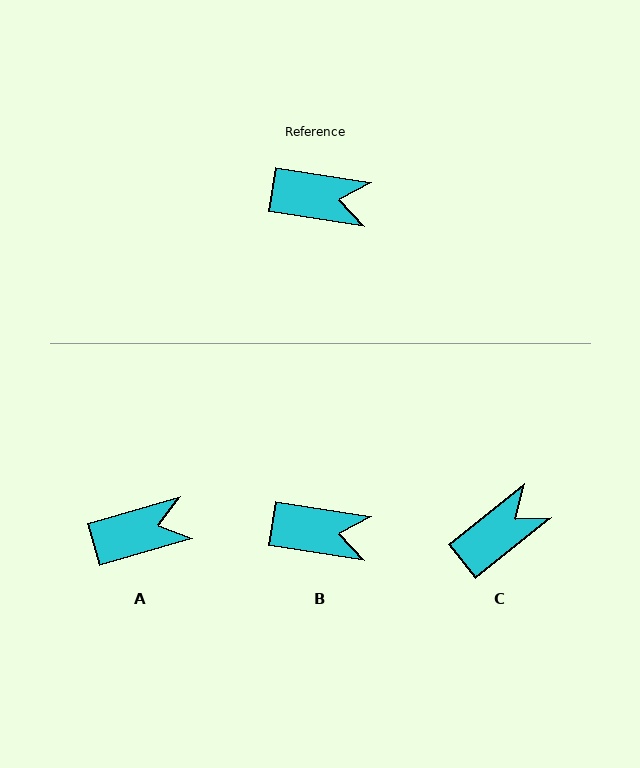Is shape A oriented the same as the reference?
No, it is off by about 25 degrees.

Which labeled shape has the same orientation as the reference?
B.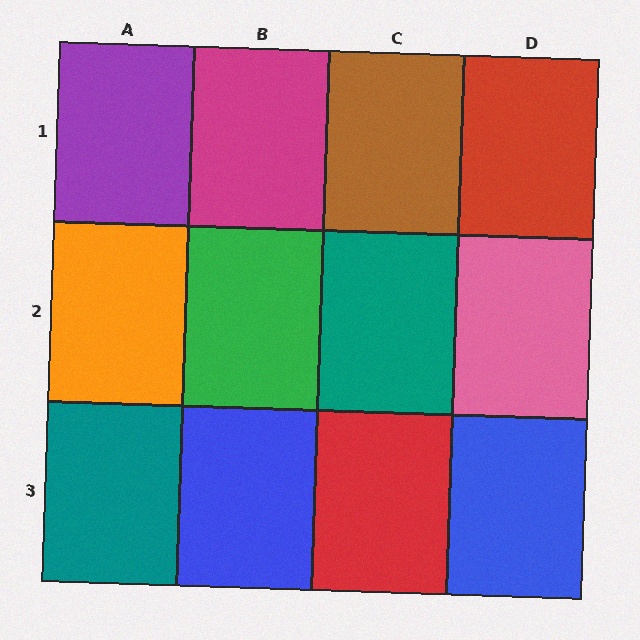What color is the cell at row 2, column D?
Pink.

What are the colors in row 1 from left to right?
Purple, magenta, brown, red.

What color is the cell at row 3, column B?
Blue.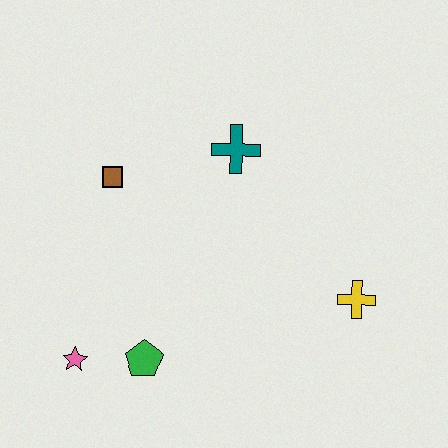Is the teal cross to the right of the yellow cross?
No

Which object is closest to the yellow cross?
The teal cross is closest to the yellow cross.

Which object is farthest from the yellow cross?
The pink star is farthest from the yellow cross.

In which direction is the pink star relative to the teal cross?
The pink star is below the teal cross.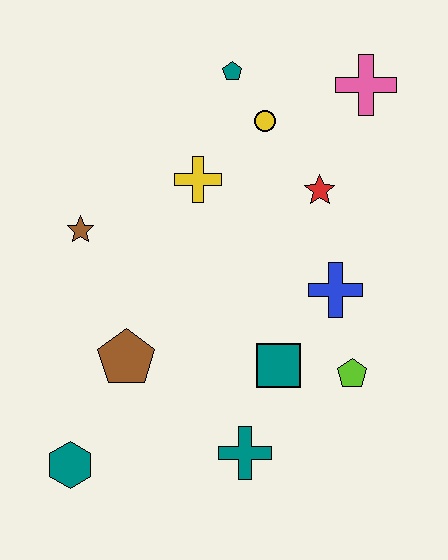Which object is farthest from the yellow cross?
The teal hexagon is farthest from the yellow cross.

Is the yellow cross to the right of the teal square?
No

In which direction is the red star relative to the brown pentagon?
The red star is to the right of the brown pentagon.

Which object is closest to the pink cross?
The yellow circle is closest to the pink cross.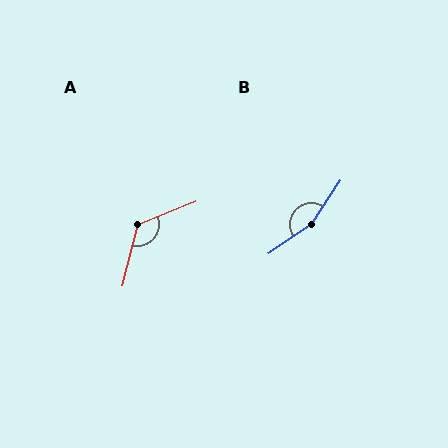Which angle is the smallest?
A, at approximately 126 degrees.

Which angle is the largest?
B, at approximately 157 degrees.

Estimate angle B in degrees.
Approximately 157 degrees.